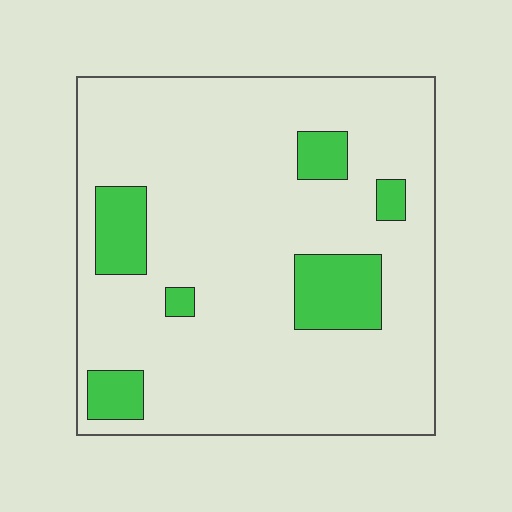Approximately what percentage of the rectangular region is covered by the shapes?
Approximately 15%.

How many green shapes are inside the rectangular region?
6.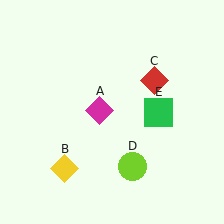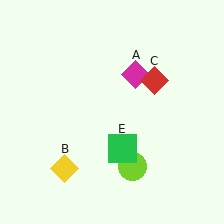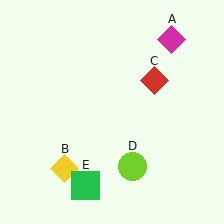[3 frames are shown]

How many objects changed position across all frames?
2 objects changed position: magenta diamond (object A), green square (object E).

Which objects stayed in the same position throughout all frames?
Yellow diamond (object B) and red diamond (object C) and lime circle (object D) remained stationary.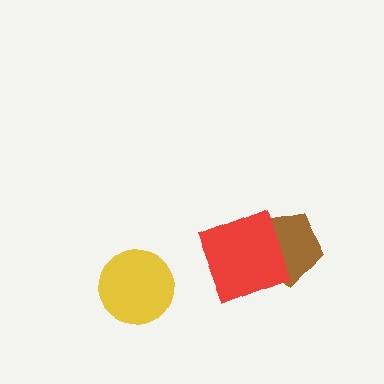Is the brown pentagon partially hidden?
Yes, it is partially covered by another shape.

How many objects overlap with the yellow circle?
0 objects overlap with the yellow circle.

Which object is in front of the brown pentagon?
The red square is in front of the brown pentagon.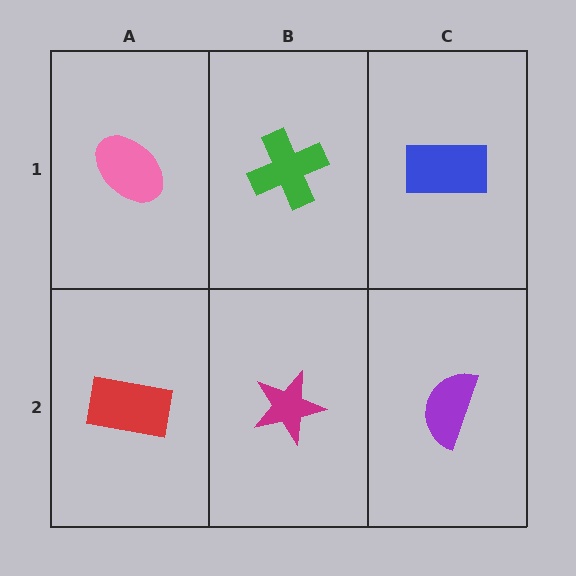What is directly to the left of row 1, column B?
A pink ellipse.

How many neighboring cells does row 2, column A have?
2.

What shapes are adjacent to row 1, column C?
A purple semicircle (row 2, column C), a green cross (row 1, column B).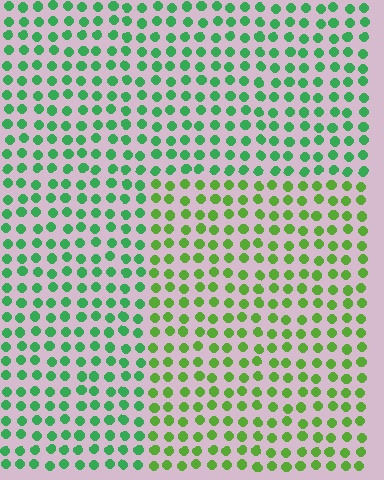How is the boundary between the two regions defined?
The boundary is defined purely by a slight shift in hue (about 34 degrees). Spacing, size, and orientation are identical on both sides.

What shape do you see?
I see a rectangle.